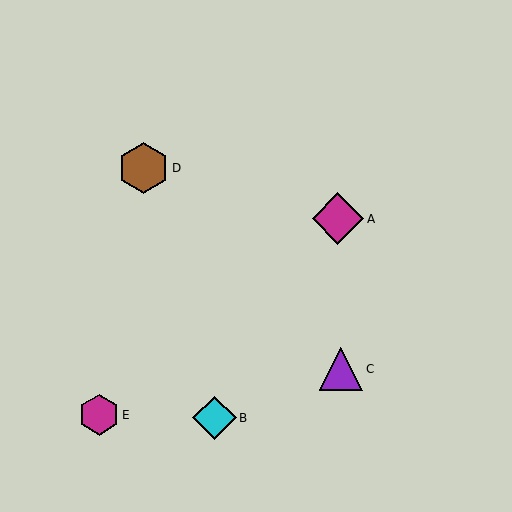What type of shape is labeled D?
Shape D is a brown hexagon.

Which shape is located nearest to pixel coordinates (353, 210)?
The magenta diamond (labeled A) at (338, 219) is nearest to that location.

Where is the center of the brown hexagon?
The center of the brown hexagon is at (144, 168).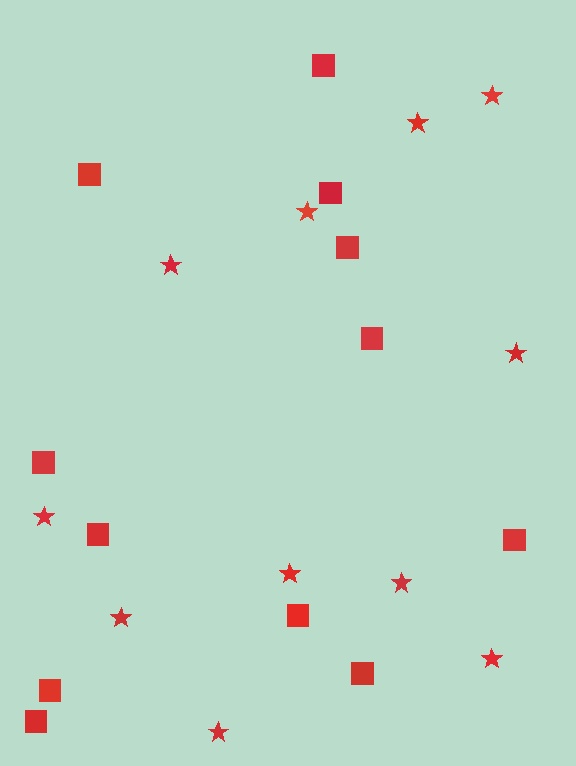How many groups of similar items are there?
There are 2 groups: one group of squares (12) and one group of stars (11).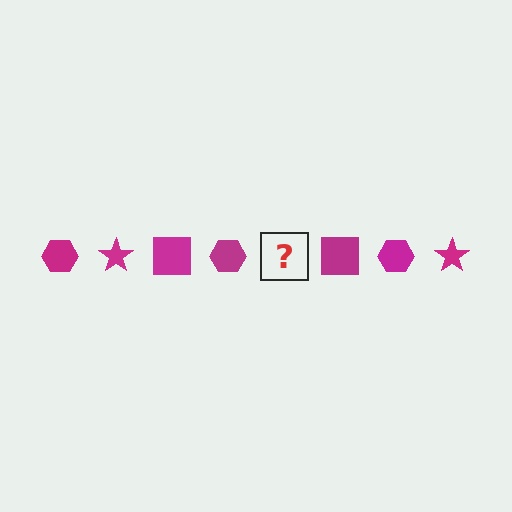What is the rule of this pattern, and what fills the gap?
The rule is that the pattern cycles through hexagon, star, square shapes in magenta. The gap should be filled with a magenta star.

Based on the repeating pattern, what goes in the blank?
The blank should be a magenta star.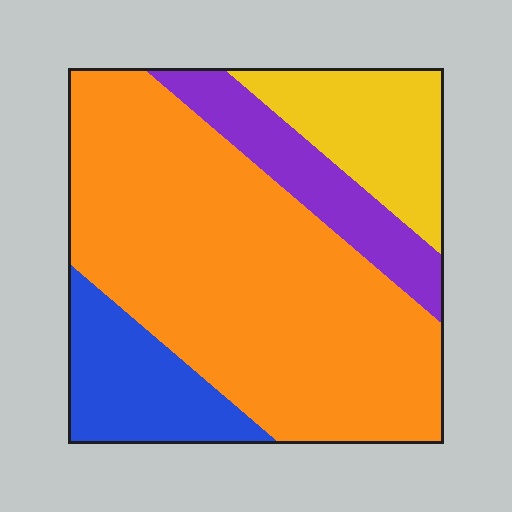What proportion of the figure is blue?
Blue covers roughly 15% of the figure.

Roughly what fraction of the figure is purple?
Purple covers 13% of the figure.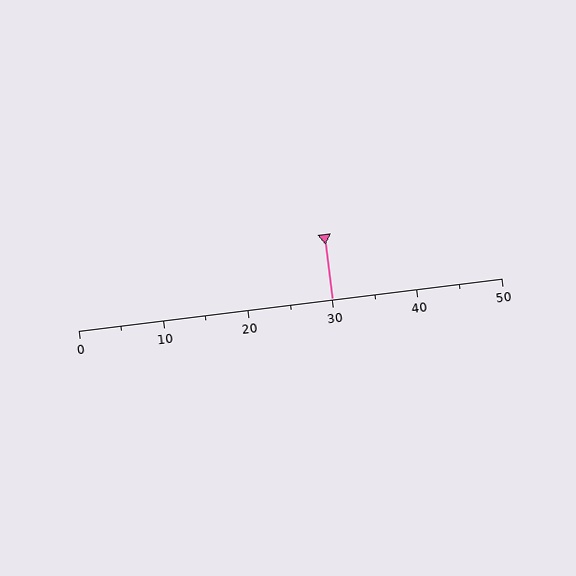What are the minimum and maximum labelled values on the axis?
The axis runs from 0 to 50.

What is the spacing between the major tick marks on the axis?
The major ticks are spaced 10 apart.